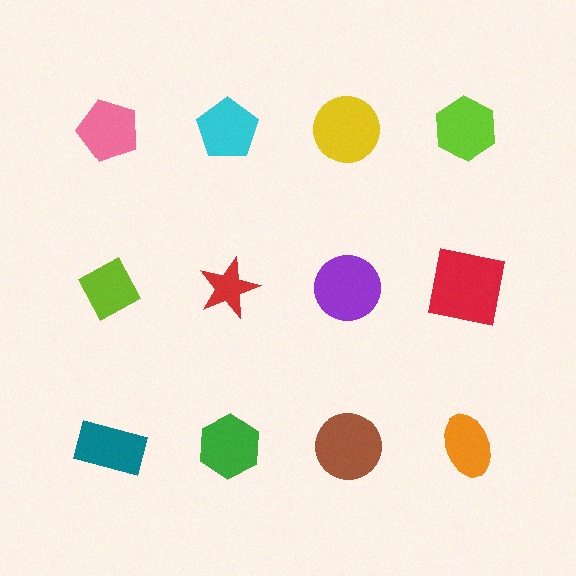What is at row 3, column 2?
A green hexagon.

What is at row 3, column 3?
A brown circle.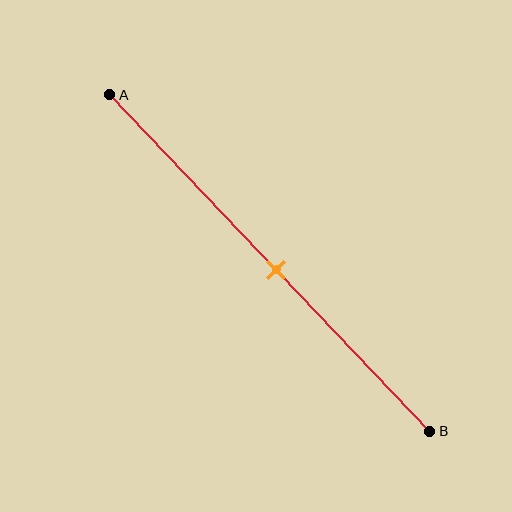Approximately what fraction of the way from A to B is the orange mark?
The orange mark is approximately 50% of the way from A to B.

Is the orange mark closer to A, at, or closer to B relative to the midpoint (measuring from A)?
The orange mark is approximately at the midpoint of segment AB.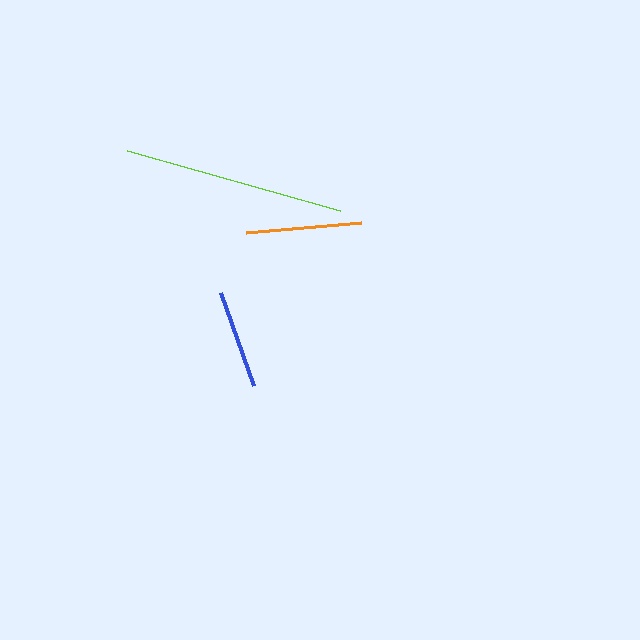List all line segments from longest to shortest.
From longest to shortest: lime, orange, blue.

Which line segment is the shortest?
The blue line is the shortest at approximately 99 pixels.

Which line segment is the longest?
The lime line is the longest at approximately 221 pixels.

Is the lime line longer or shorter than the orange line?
The lime line is longer than the orange line.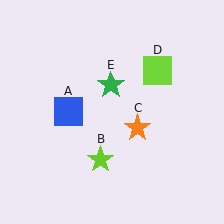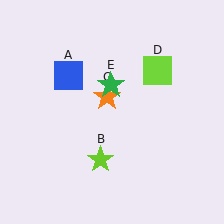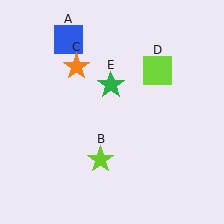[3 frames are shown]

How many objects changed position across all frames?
2 objects changed position: blue square (object A), orange star (object C).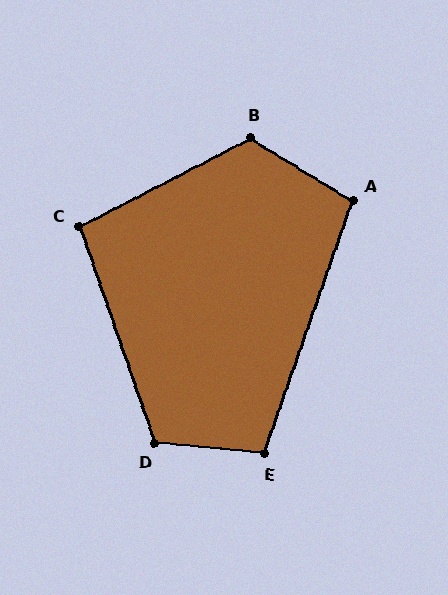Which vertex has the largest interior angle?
B, at approximately 121 degrees.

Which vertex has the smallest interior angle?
C, at approximately 98 degrees.